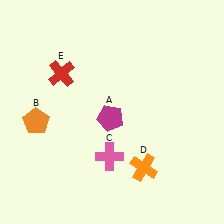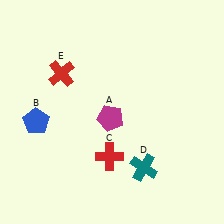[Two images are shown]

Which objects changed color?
B changed from orange to blue. C changed from pink to red. D changed from orange to teal.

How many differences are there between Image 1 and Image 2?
There are 3 differences between the two images.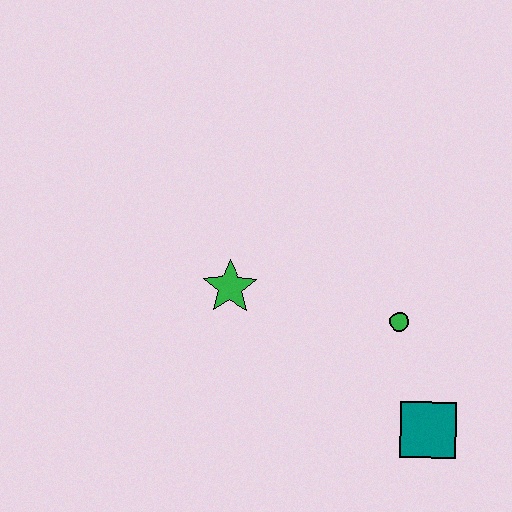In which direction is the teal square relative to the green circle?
The teal square is below the green circle.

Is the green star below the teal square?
No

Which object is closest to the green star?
The green circle is closest to the green star.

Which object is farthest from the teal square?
The green star is farthest from the teal square.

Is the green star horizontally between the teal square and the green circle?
No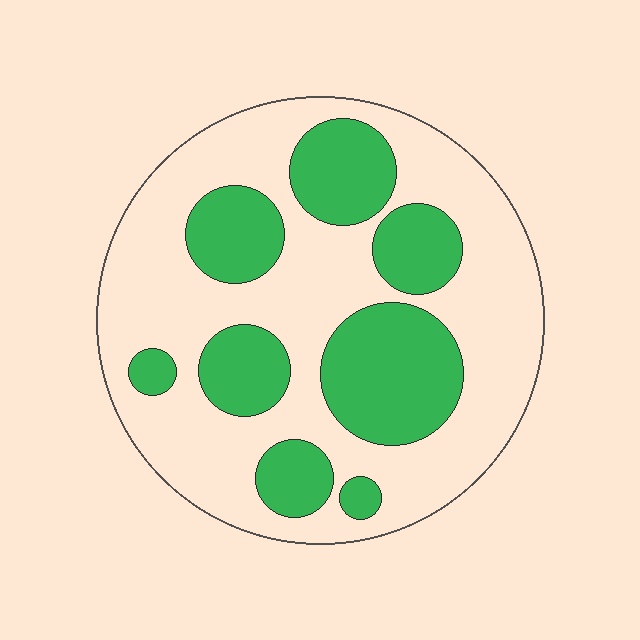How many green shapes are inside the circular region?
8.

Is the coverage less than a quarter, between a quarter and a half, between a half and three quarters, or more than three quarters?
Between a quarter and a half.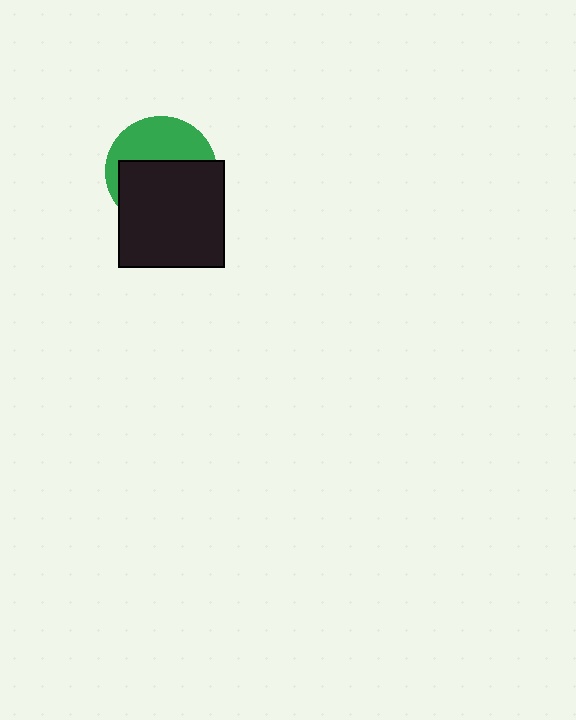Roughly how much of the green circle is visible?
A small part of it is visible (roughly 41%).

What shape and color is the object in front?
The object in front is a black square.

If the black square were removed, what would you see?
You would see the complete green circle.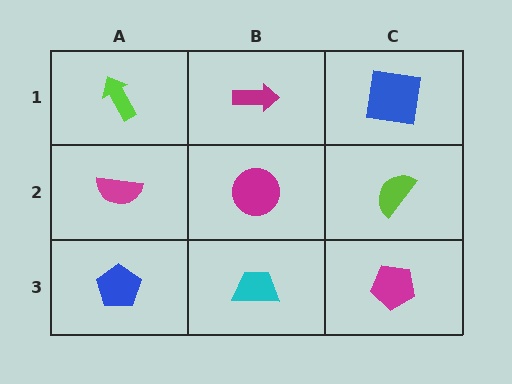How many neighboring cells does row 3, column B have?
3.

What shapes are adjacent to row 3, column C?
A lime semicircle (row 2, column C), a cyan trapezoid (row 3, column B).